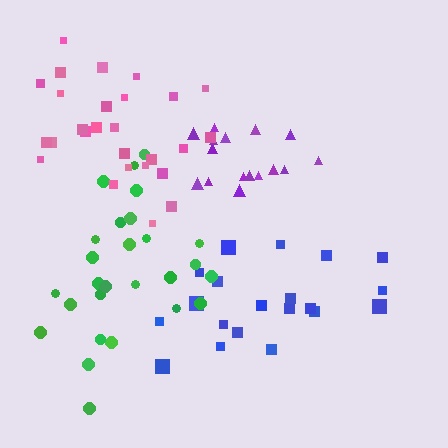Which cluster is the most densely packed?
Purple.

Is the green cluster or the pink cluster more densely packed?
Pink.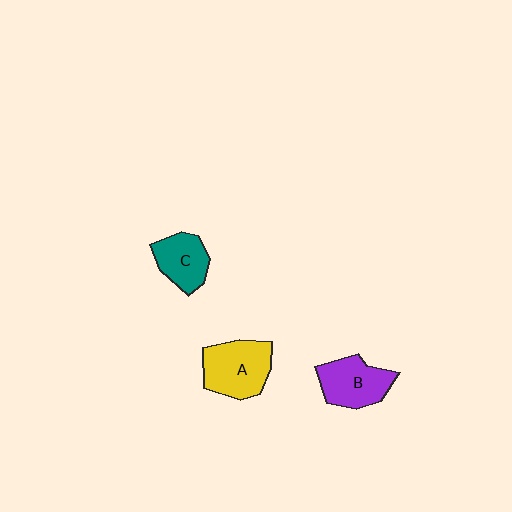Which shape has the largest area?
Shape A (yellow).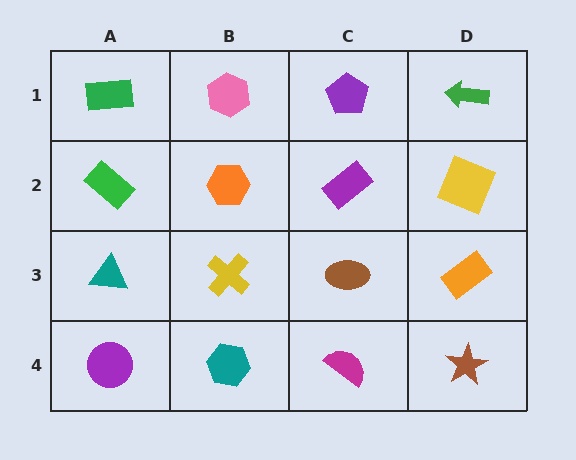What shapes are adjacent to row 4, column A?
A teal triangle (row 3, column A), a teal hexagon (row 4, column B).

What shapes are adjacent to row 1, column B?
An orange hexagon (row 2, column B), a green rectangle (row 1, column A), a purple pentagon (row 1, column C).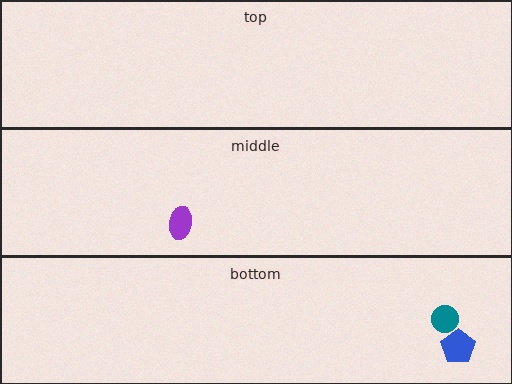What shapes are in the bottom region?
The teal circle, the blue pentagon.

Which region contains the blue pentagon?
The bottom region.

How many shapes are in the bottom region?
2.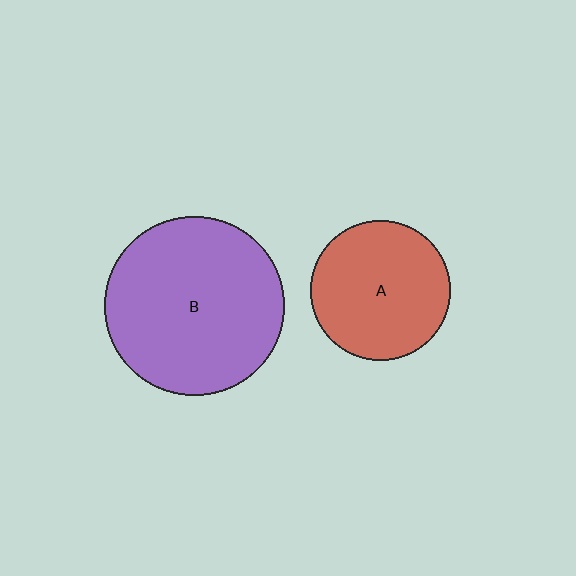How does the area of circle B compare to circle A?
Approximately 1.6 times.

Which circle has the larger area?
Circle B (purple).